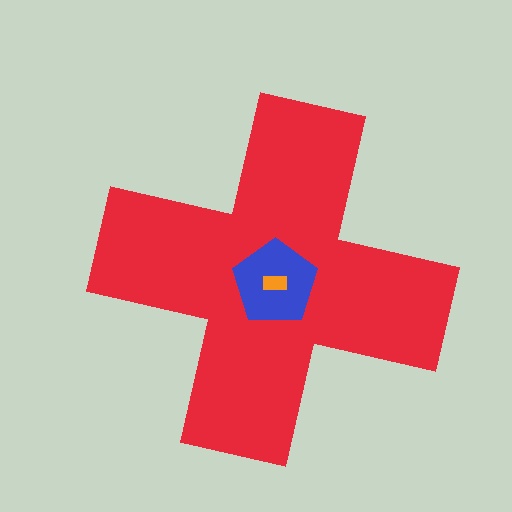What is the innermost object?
The orange rectangle.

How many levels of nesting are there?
3.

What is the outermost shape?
The red cross.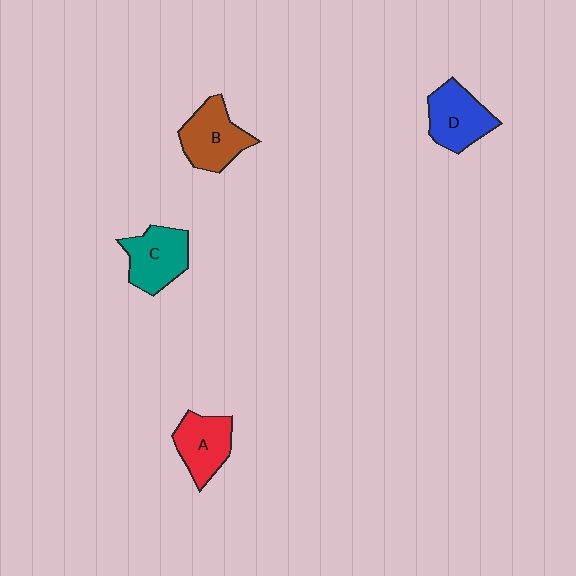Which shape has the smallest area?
Shape A (red).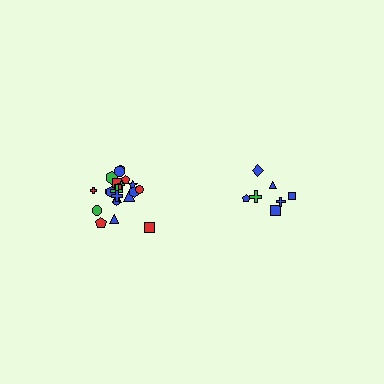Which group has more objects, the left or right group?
The left group.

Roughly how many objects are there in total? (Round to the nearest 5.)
Roughly 30 objects in total.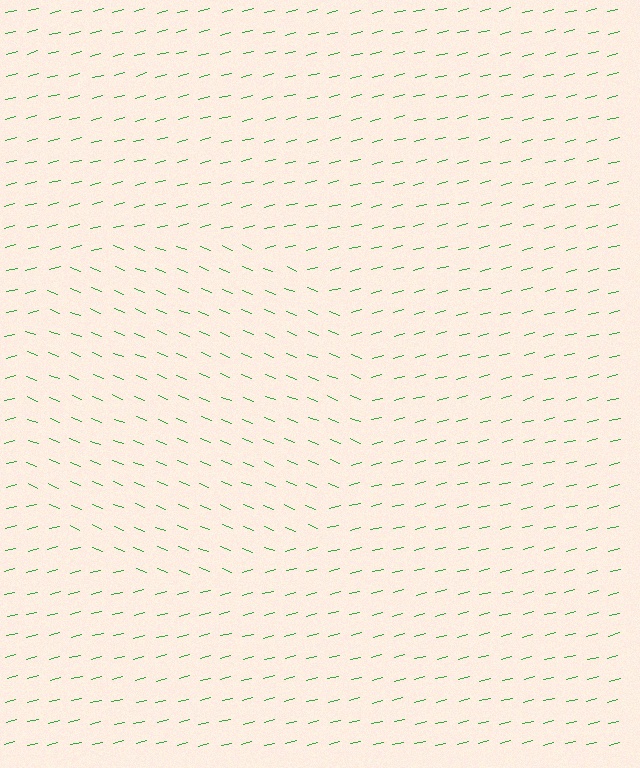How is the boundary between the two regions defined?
The boundary is defined purely by a change in line orientation (approximately 36 degrees difference). All lines are the same color and thickness.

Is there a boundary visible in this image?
Yes, there is a texture boundary formed by a change in line orientation.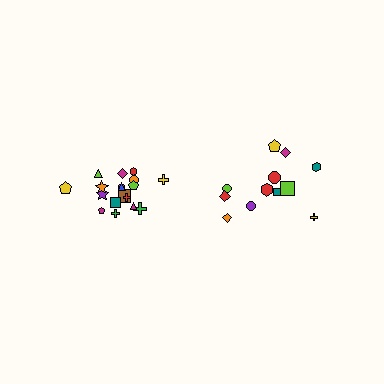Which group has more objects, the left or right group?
The left group.